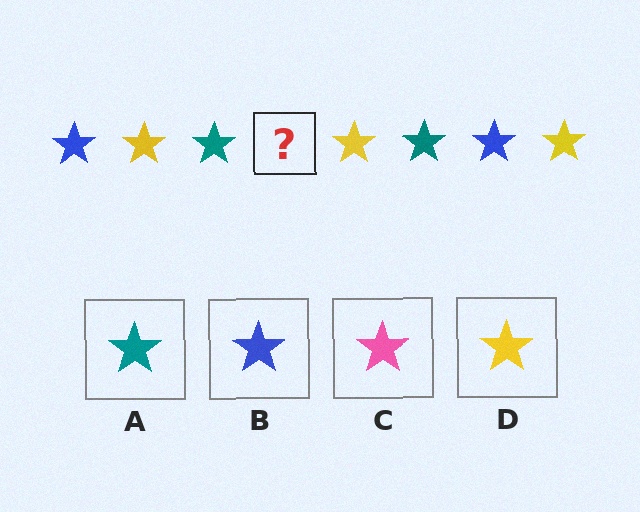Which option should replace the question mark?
Option B.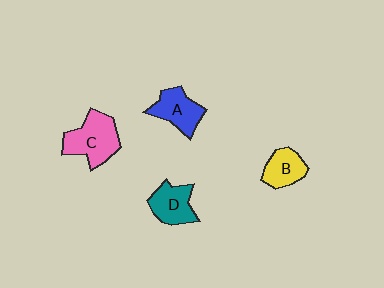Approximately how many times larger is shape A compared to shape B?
Approximately 1.2 times.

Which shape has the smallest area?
Shape B (yellow).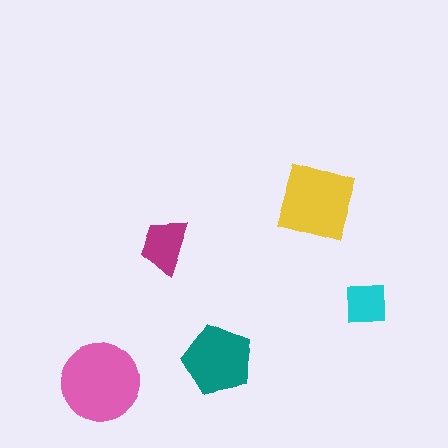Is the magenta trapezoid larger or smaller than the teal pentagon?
Smaller.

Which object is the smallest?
The cyan square.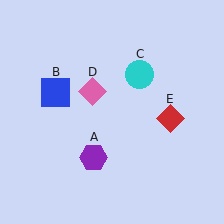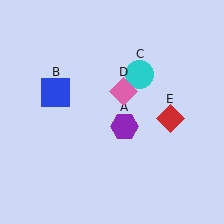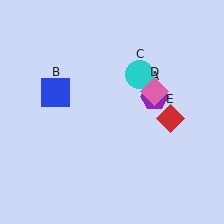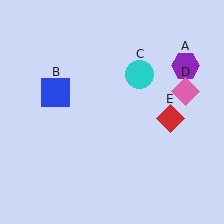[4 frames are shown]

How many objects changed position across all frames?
2 objects changed position: purple hexagon (object A), pink diamond (object D).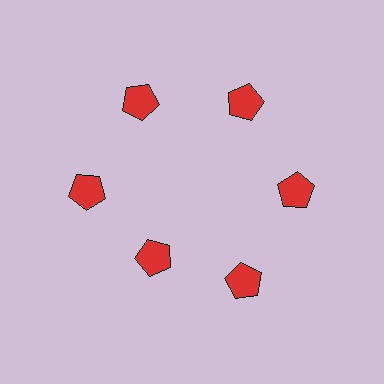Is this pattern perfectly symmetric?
No. The 6 red pentagons are arranged in a ring, but one element near the 7 o'clock position is pulled inward toward the center, breaking the 6-fold rotational symmetry.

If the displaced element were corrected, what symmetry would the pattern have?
It would have 6-fold rotational symmetry — the pattern would map onto itself every 60 degrees.